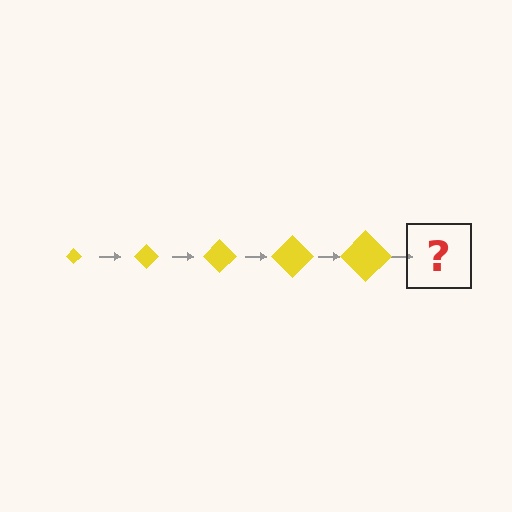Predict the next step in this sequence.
The next step is a yellow diamond, larger than the previous one.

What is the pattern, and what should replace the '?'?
The pattern is that the diamond gets progressively larger each step. The '?' should be a yellow diamond, larger than the previous one.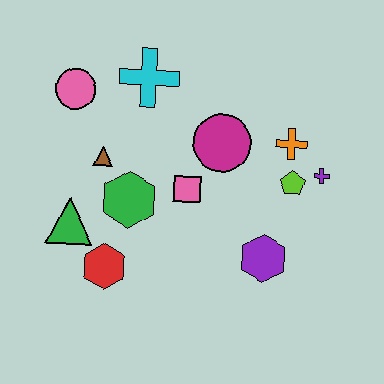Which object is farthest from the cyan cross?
The purple hexagon is farthest from the cyan cross.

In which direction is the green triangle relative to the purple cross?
The green triangle is to the left of the purple cross.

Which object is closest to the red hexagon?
The green triangle is closest to the red hexagon.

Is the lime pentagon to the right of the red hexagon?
Yes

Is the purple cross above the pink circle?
No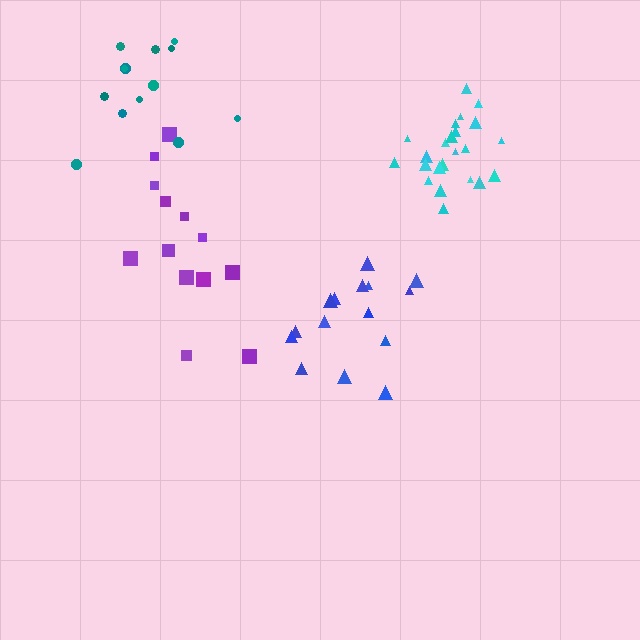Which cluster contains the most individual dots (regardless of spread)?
Cyan (23).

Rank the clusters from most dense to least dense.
cyan, teal, blue, purple.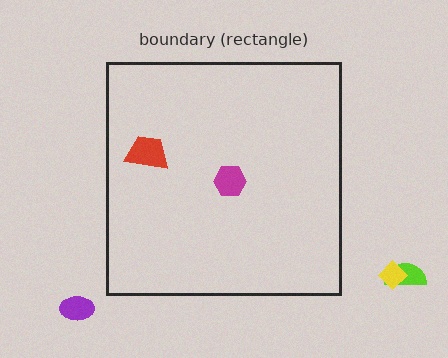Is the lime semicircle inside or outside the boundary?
Outside.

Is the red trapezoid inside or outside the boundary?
Inside.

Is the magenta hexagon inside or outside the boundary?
Inside.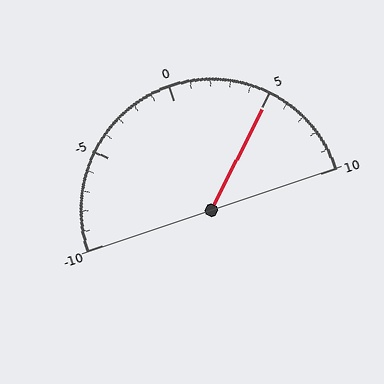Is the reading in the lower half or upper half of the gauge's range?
The reading is in the upper half of the range (-10 to 10).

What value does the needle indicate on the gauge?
The needle indicates approximately 5.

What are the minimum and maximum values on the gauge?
The gauge ranges from -10 to 10.